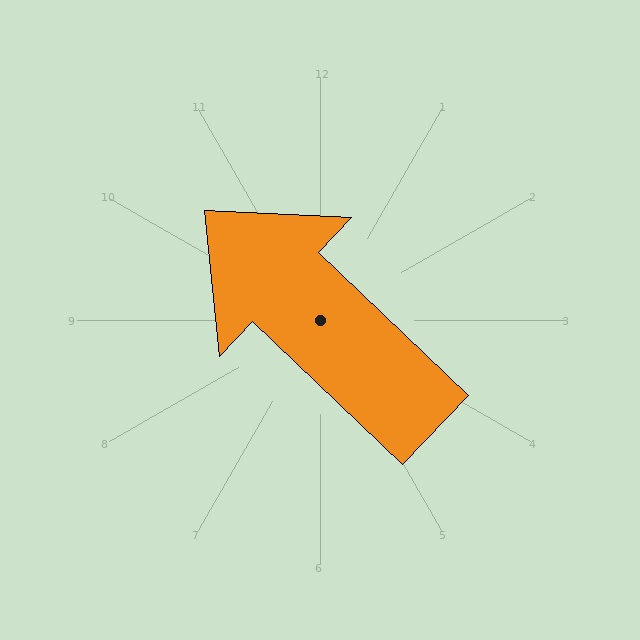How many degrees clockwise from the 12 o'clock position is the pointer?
Approximately 314 degrees.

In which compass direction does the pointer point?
Northwest.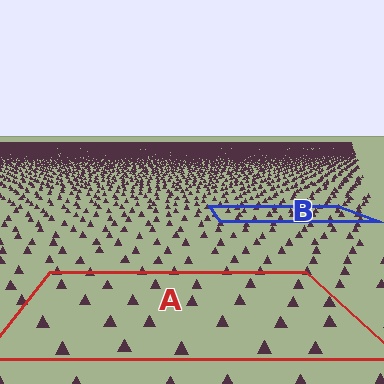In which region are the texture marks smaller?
The texture marks are smaller in region B, because it is farther away.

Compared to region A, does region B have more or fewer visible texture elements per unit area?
Region B has more texture elements per unit area — they are packed more densely because it is farther away.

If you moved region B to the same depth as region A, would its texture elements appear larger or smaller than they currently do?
They would appear larger. At a closer depth, the same texture elements are projected at a bigger on-screen size.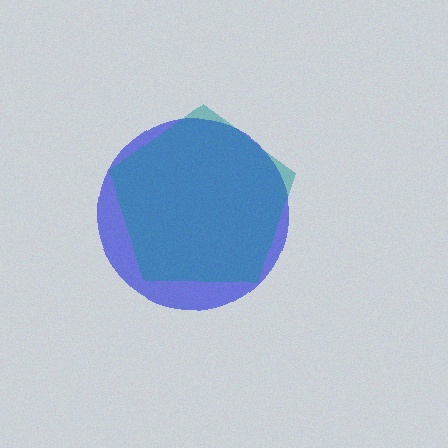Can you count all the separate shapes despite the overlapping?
Yes, there are 2 separate shapes.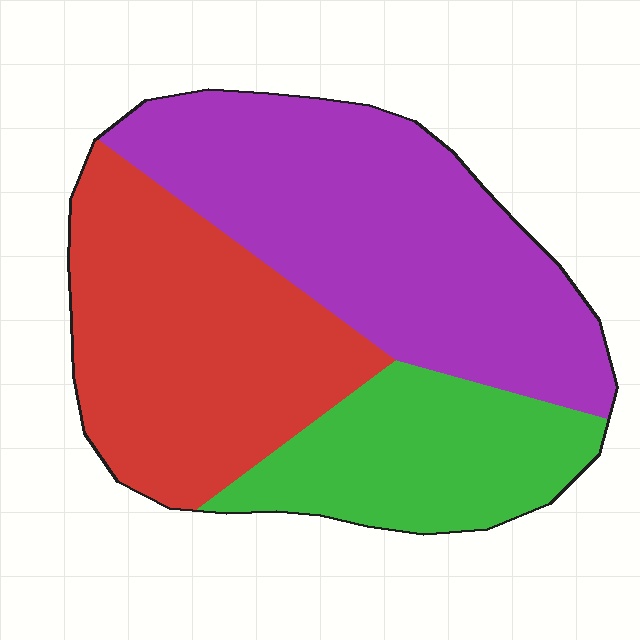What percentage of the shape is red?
Red takes up about one third (1/3) of the shape.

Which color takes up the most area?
Purple, at roughly 45%.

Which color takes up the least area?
Green, at roughly 20%.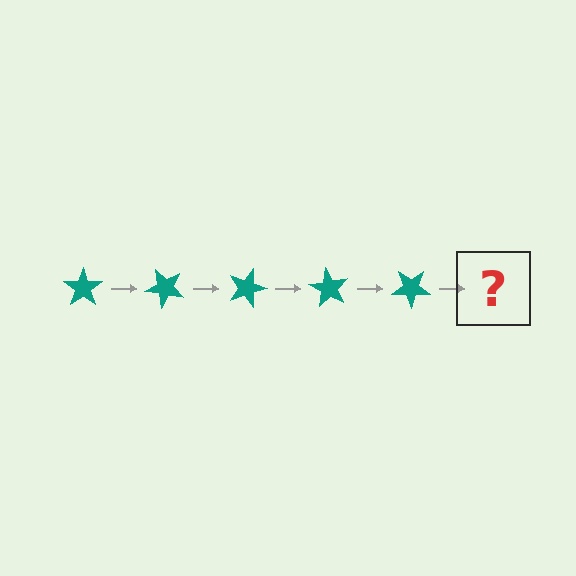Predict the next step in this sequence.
The next step is a teal star rotated 225 degrees.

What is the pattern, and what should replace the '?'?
The pattern is that the star rotates 45 degrees each step. The '?' should be a teal star rotated 225 degrees.